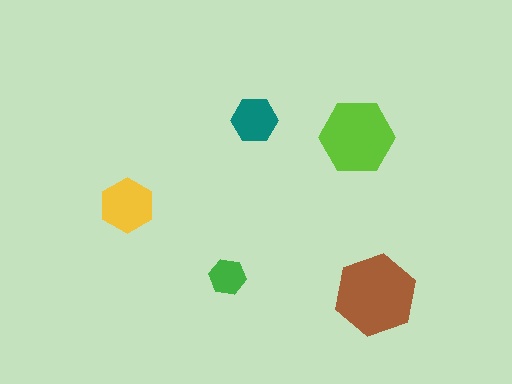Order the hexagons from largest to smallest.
the brown one, the lime one, the yellow one, the teal one, the green one.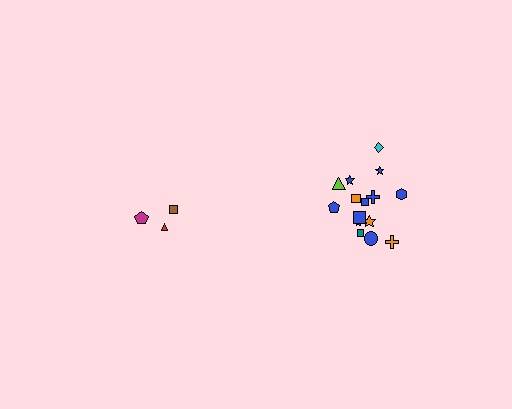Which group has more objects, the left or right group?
The right group.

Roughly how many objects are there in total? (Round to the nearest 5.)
Roughly 20 objects in total.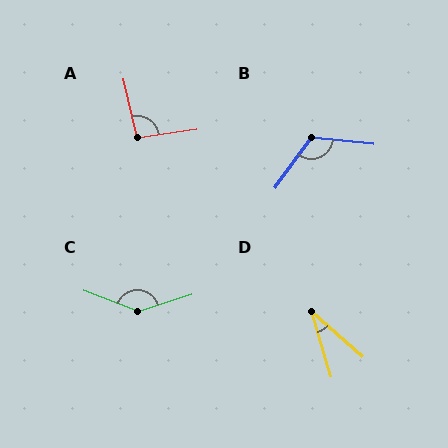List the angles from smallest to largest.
D (32°), A (95°), B (120°), C (141°).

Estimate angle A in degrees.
Approximately 95 degrees.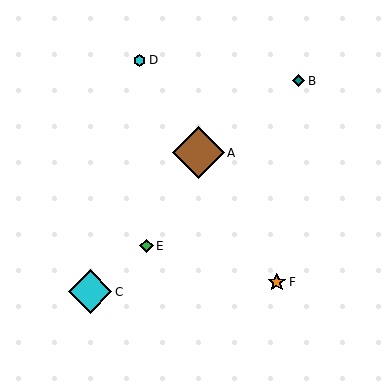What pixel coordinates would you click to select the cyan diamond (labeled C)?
Click at (90, 292) to select the cyan diamond C.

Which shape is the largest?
The brown diamond (labeled A) is the largest.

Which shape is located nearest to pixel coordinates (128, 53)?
The cyan hexagon (labeled D) at (139, 60) is nearest to that location.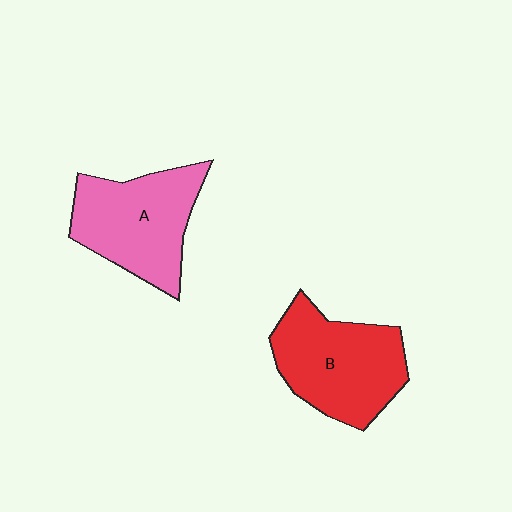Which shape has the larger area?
Shape B (red).